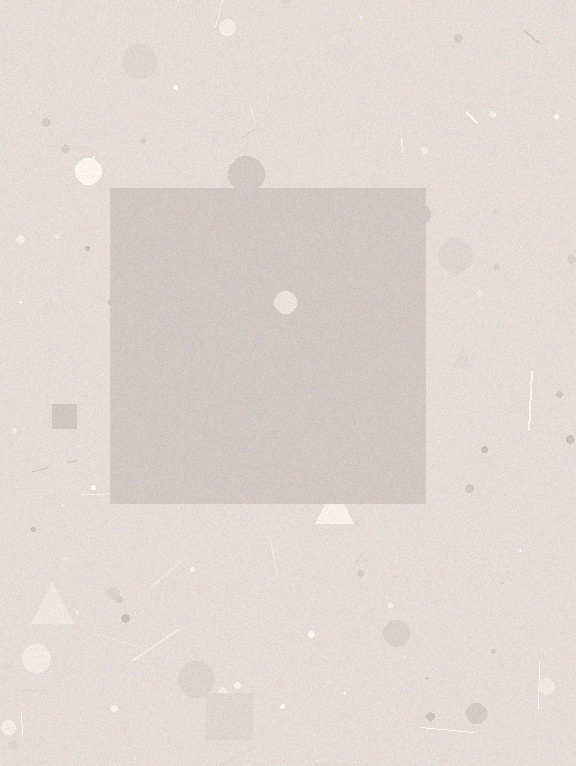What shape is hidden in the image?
A square is hidden in the image.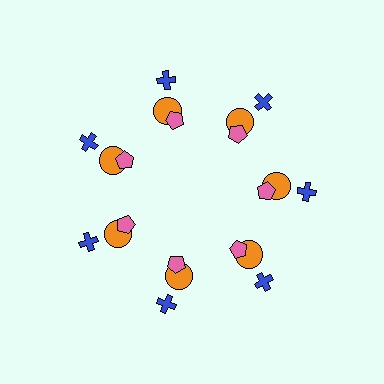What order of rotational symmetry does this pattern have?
This pattern has 7-fold rotational symmetry.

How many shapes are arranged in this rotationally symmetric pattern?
There are 21 shapes, arranged in 7 groups of 3.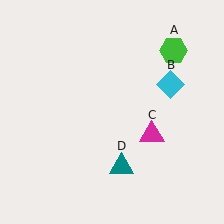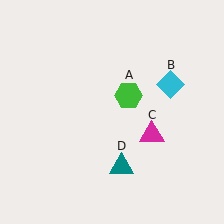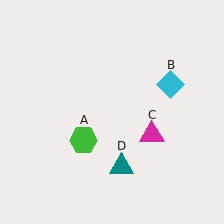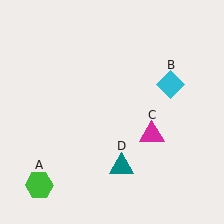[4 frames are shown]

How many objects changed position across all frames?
1 object changed position: green hexagon (object A).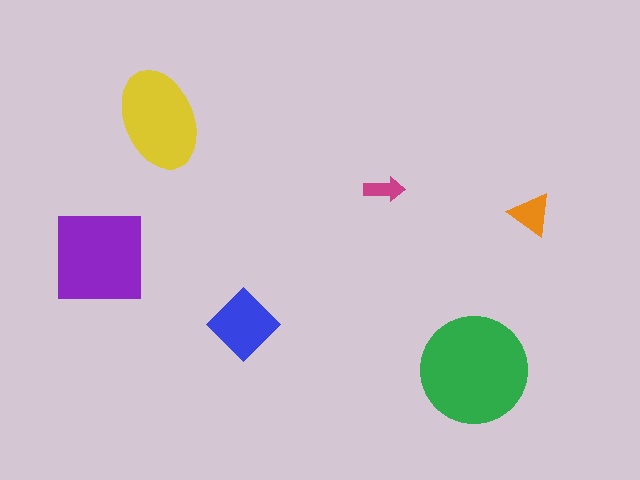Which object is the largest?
The green circle.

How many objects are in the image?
There are 6 objects in the image.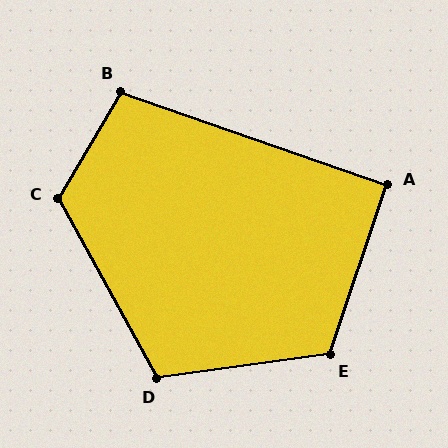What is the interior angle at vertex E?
Approximately 117 degrees (obtuse).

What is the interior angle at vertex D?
Approximately 111 degrees (obtuse).